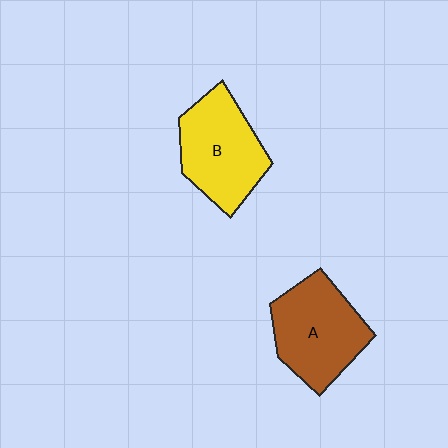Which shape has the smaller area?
Shape B (yellow).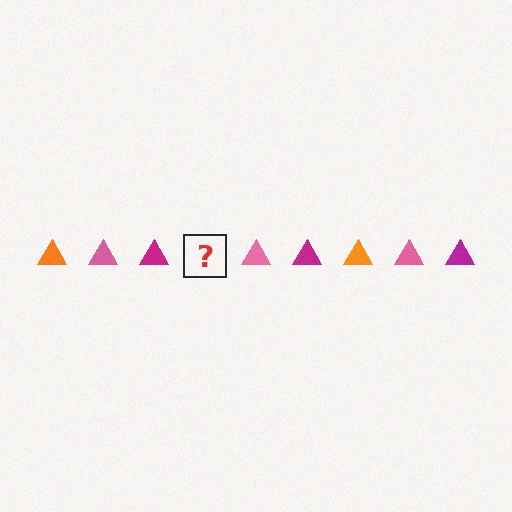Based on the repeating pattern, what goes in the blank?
The blank should be an orange triangle.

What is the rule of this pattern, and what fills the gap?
The rule is that the pattern cycles through orange, pink, magenta triangles. The gap should be filled with an orange triangle.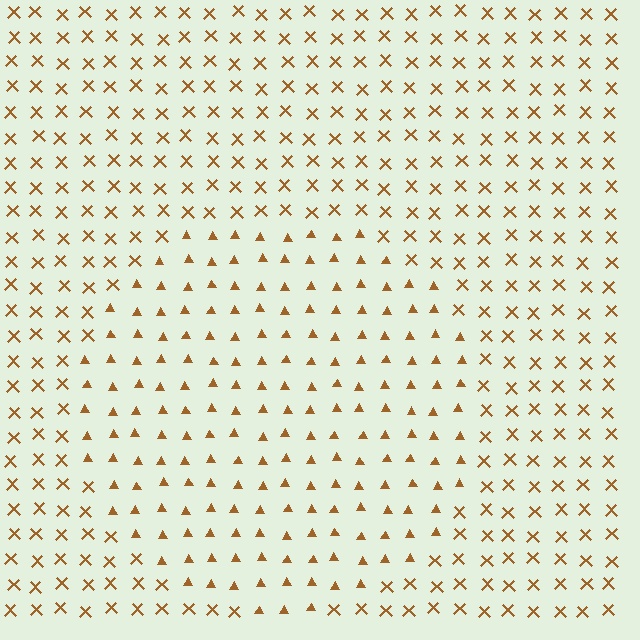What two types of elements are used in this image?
The image uses triangles inside the circle region and X marks outside it.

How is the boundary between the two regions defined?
The boundary is defined by a change in element shape: triangles inside vs. X marks outside. All elements share the same color and spacing.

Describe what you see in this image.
The image is filled with small brown elements arranged in a uniform grid. A circle-shaped region contains triangles, while the surrounding area contains X marks. The boundary is defined purely by the change in element shape.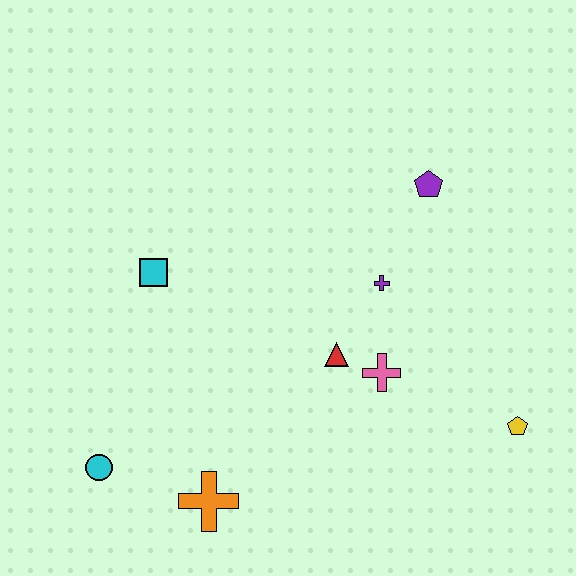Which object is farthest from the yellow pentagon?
The cyan circle is farthest from the yellow pentagon.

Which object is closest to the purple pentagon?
The purple cross is closest to the purple pentagon.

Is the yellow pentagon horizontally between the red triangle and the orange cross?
No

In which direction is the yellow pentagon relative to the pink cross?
The yellow pentagon is to the right of the pink cross.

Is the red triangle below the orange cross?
No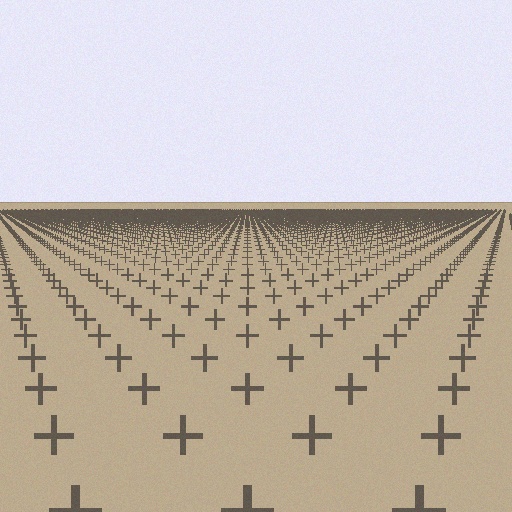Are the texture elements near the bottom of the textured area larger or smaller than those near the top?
Larger. Near the bottom, elements are closer to the viewer and appear at a bigger on-screen size.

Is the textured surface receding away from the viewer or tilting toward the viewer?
The surface is receding away from the viewer. Texture elements get smaller and denser toward the top.